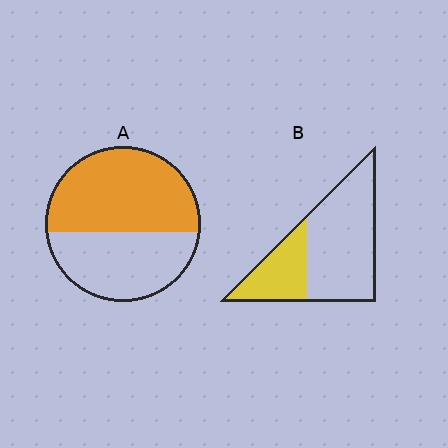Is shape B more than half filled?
No.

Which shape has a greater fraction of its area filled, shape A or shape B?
Shape A.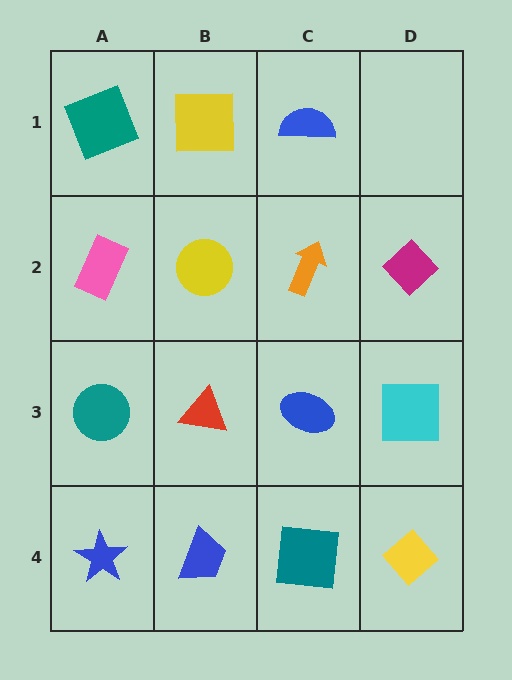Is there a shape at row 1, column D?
No, that cell is empty.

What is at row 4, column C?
A teal square.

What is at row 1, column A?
A teal square.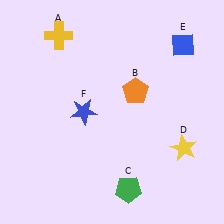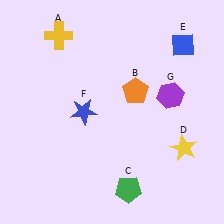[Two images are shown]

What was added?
A purple hexagon (G) was added in Image 2.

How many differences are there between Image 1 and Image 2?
There is 1 difference between the two images.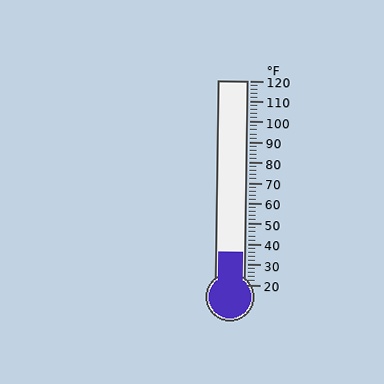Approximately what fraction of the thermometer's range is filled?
The thermometer is filled to approximately 15% of its range.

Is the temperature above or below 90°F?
The temperature is below 90°F.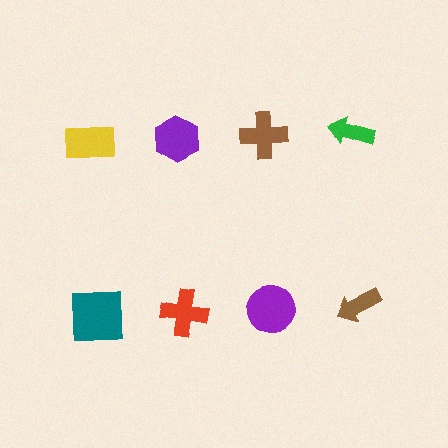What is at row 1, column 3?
A brown cross.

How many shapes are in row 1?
4 shapes.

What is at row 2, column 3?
A purple circle.